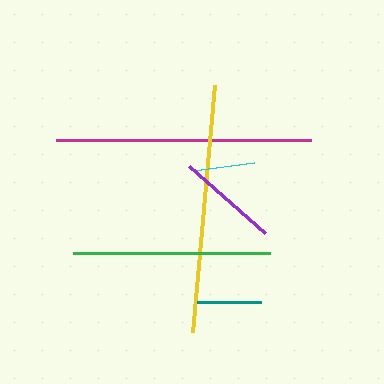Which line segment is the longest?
The magenta line is the longest at approximately 255 pixels.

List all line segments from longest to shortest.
From longest to shortest: magenta, yellow, green, purple, teal, cyan.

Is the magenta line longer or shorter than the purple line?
The magenta line is longer than the purple line.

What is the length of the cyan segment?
The cyan segment is approximately 61 pixels long.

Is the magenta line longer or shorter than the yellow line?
The magenta line is longer than the yellow line.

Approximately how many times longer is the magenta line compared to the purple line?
The magenta line is approximately 2.5 times the length of the purple line.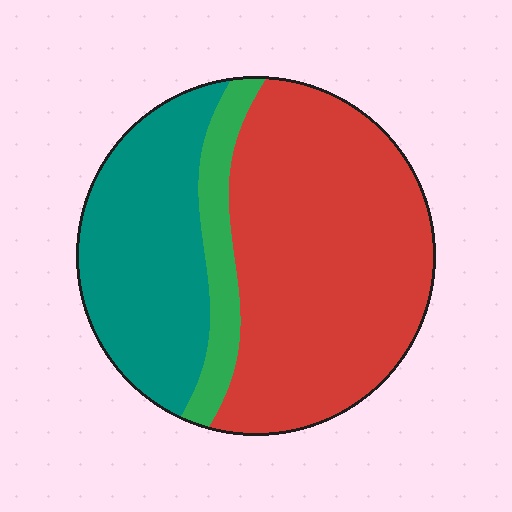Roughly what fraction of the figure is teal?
Teal covers around 30% of the figure.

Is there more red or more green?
Red.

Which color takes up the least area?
Green, at roughly 10%.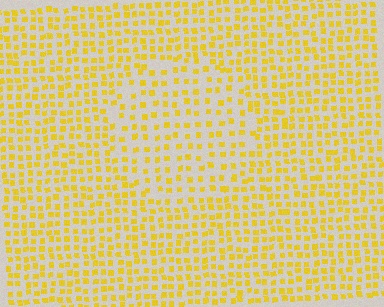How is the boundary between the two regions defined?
The boundary is defined by a change in element density (approximately 1.6x ratio). All elements are the same color, size, and shape.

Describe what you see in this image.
The image contains small yellow elements arranged at two different densities. A circle-shaped region is visible where the elements are less densely packed than the surrounding area.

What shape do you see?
I see a circle.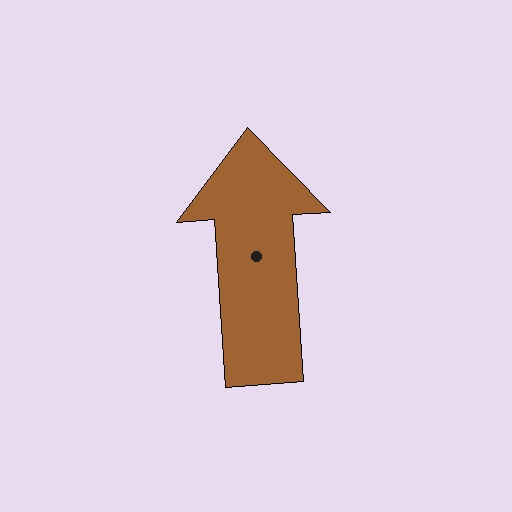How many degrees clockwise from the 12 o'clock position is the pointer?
Approximately 356 degrees.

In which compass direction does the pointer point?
North.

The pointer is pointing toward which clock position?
Roughly 12 o'clock.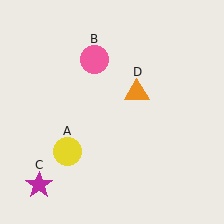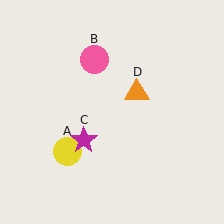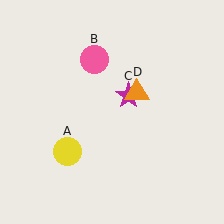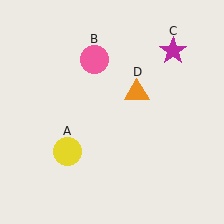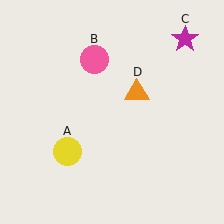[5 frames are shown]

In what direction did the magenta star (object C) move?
The magenta star (object C) moved up and to the right.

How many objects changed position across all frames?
1 object changed position: magenta star (object C).